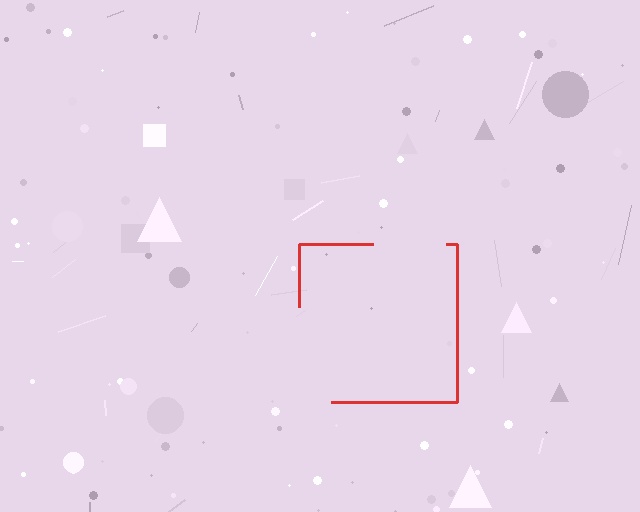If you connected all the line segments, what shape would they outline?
They would outline a square.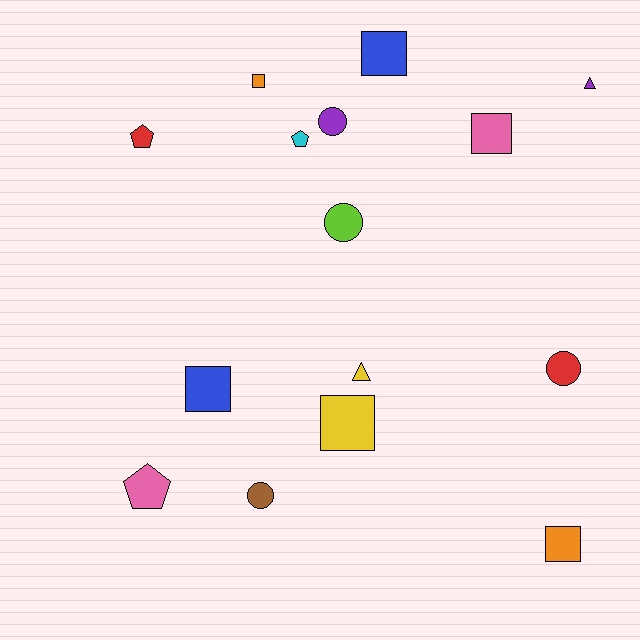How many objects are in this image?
There are 15 objects.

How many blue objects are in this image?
There are 2 blue objects.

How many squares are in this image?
There are 6 squares.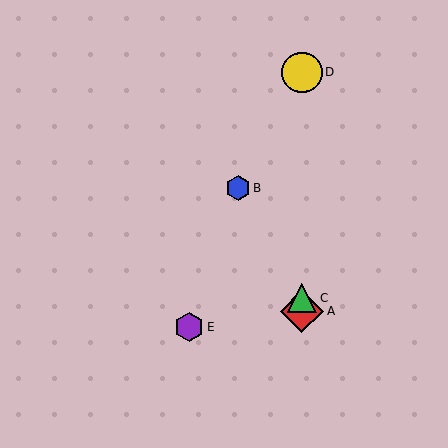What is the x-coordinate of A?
Object A is at x≈302.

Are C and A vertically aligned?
Yes, both are at x≈302.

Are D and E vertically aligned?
No, D is at x≈302 and E is at x≈189.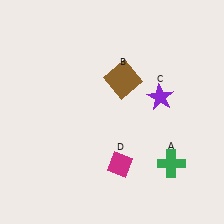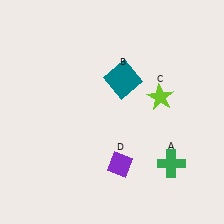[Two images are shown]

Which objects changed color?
B changed from brown to teal. C changed from purple to lime. D changed from magenta to purple.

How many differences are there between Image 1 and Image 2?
There are 3 differences between the two images.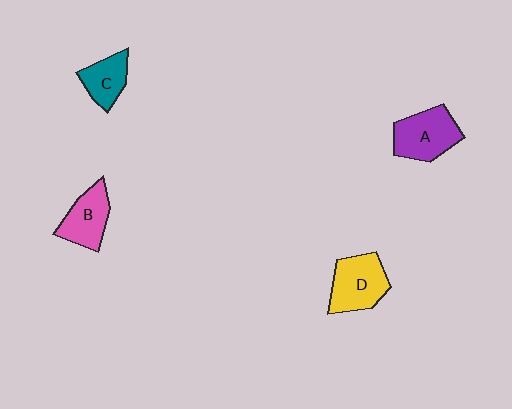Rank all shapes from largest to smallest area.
From largest to smallest: A (purple), D (yellow), B (pink), C (teal).